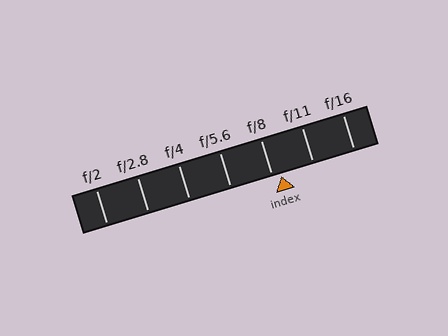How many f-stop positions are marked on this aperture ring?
There are 7 f-stop positions marked.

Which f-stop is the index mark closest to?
The index mark is closest to f/8.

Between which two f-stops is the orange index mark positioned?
The index mark is between f/8 and f/11.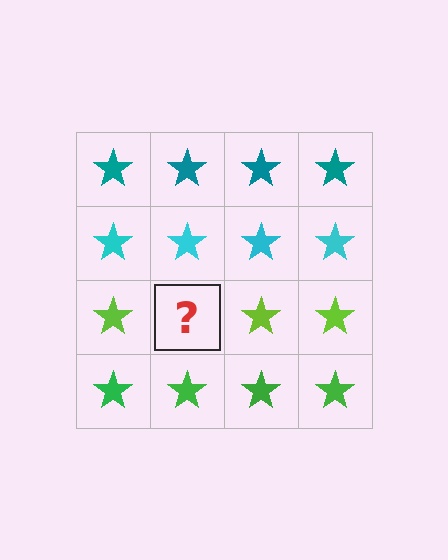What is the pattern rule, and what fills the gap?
The rule is that each row has a consistent color. The gap should be filled with a lime star.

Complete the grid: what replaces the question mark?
The question mark should be replaced with a lime star.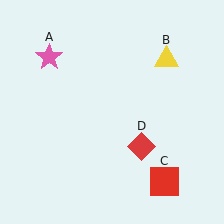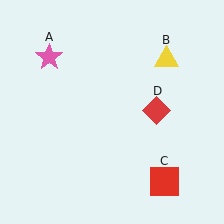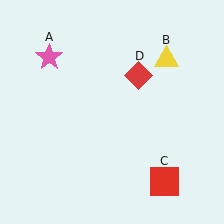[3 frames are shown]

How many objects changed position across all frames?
1 object changed position: red diamond (object D).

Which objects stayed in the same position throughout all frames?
Pink star (object A) and yellow triangle (object B) and red square (object C) remained stationary.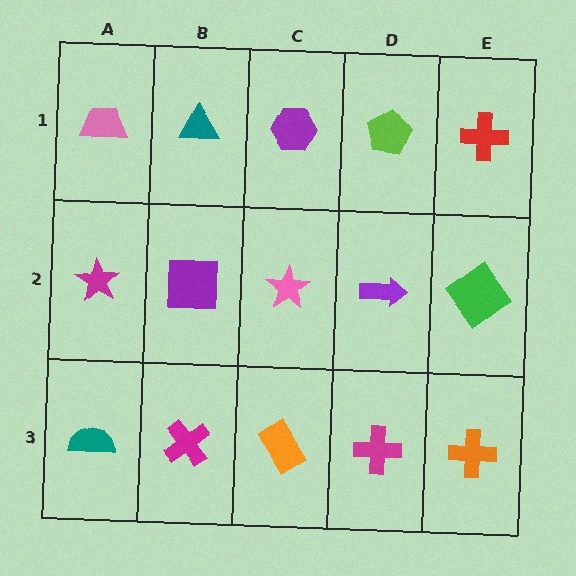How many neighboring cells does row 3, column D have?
3.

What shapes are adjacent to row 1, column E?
A green diamond (row 2, column E), a lime pentagon (row 1, column D).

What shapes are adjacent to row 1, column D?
A purple arrow (row 2, column D), a purple hexagon (row 1, column C), a red cross (row 1, column E).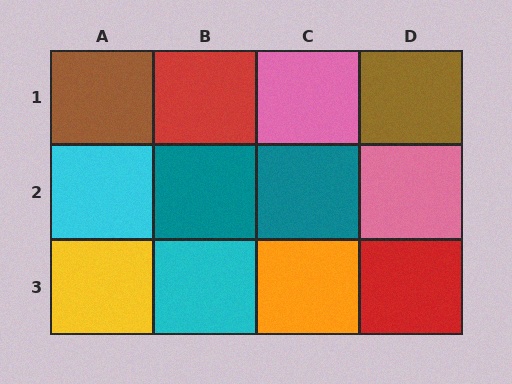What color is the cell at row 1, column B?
Red.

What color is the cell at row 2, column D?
Pink.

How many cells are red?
2 cells are red.